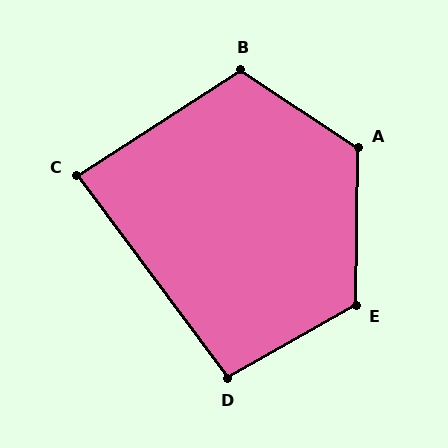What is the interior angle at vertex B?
Approximately 114 degrees (obtuse).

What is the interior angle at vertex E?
Approximately 121 degrees (obtuse).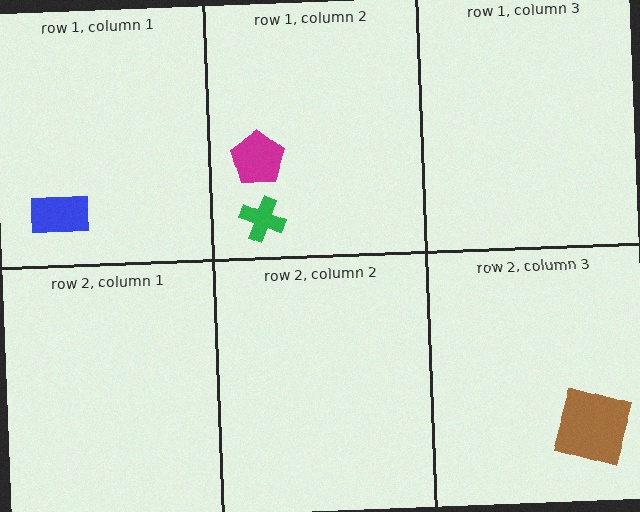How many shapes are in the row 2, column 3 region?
1.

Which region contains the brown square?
The row 2, column 3 region.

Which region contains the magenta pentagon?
The row 1, column 2 region.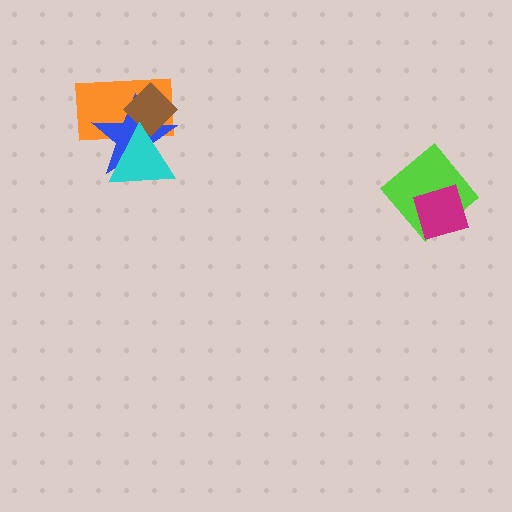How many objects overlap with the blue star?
3 objects overlap with the blue star.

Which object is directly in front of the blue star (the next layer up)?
The brown diamond is directly in front of the blue star.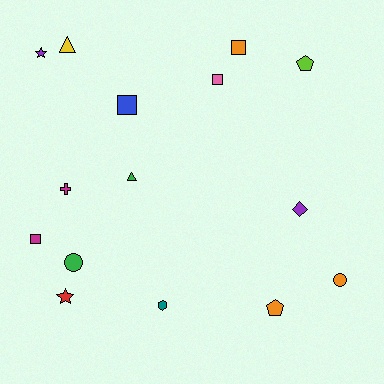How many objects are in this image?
There are 15 objects.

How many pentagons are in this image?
There are 2 pentagons.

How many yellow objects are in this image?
There is 1 yellow object.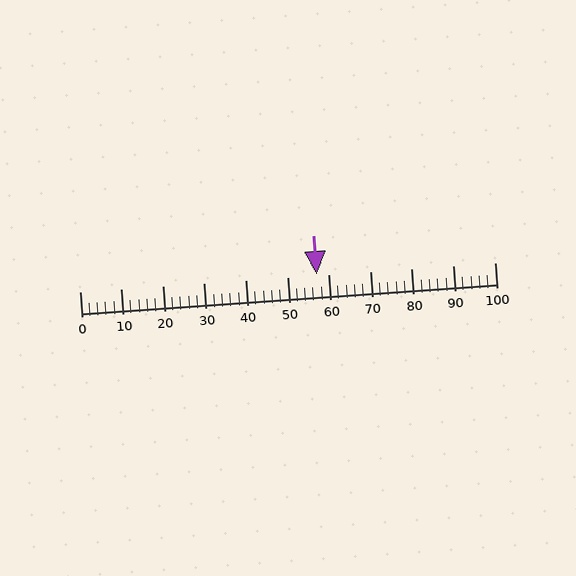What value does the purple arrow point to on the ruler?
The purple arrow points to approximately 57.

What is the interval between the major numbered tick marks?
The major tick marks are spaced 10 units apart.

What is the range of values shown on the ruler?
The ruler shows values from 0 to 100.